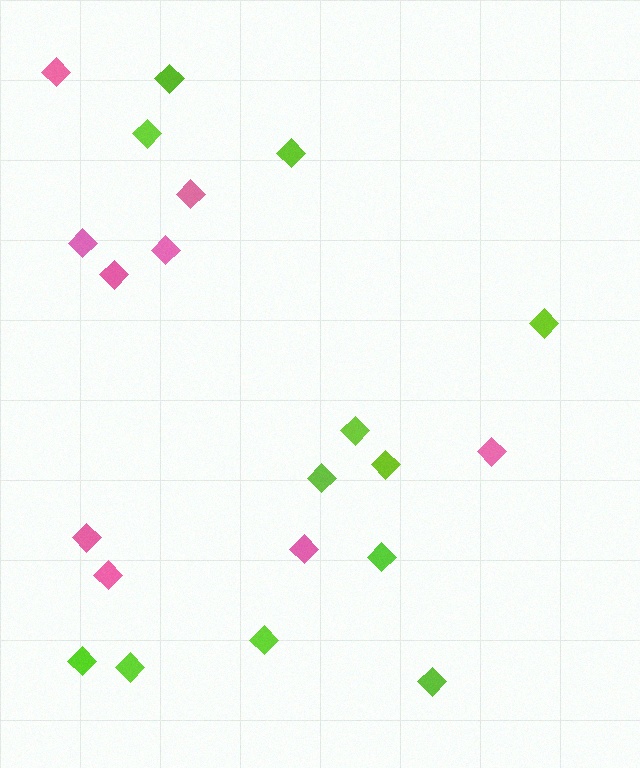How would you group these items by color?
There are 2 groups: one group of pink diamonds (9) and one group of lime diamonds (12).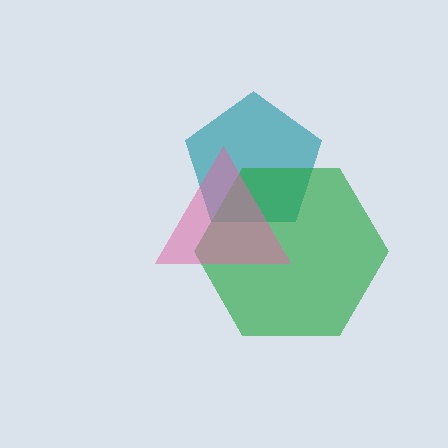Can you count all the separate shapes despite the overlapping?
Yes, there are 3 separate shapes.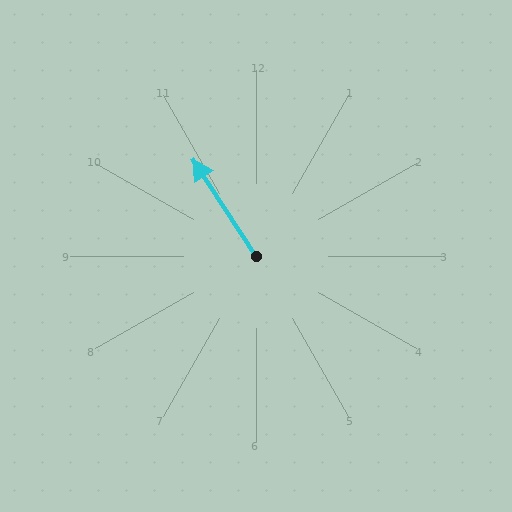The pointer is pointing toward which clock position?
Roughly 11 o'clock.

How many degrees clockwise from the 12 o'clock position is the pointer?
Approximately 327 degrees.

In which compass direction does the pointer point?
Northwest.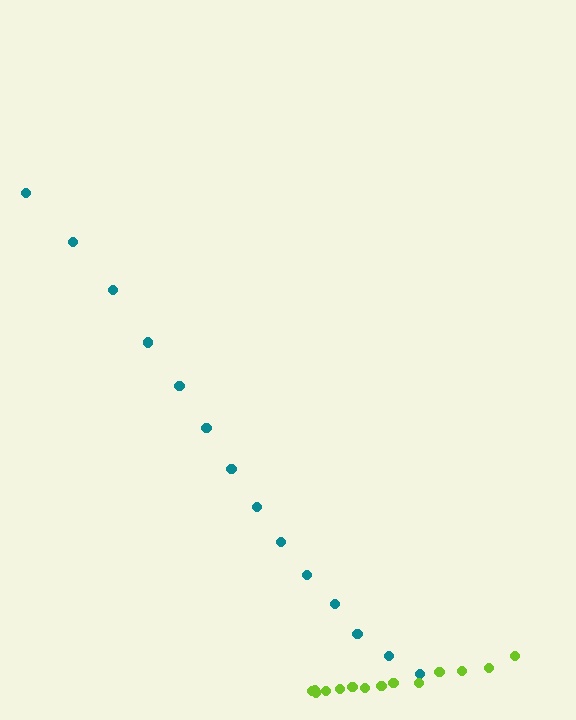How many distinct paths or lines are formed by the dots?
There are 2 distinct paths.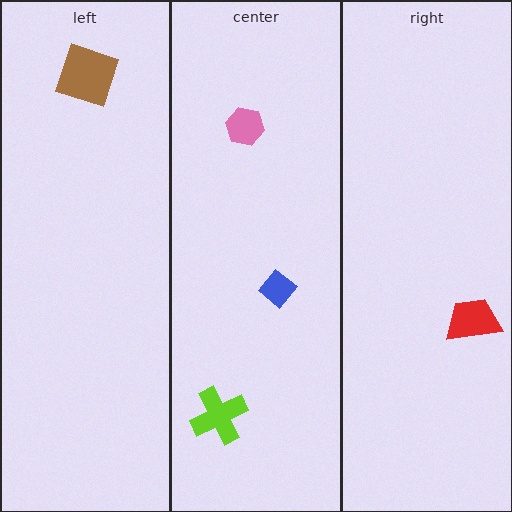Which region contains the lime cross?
The center region.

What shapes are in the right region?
The red trapezoid.